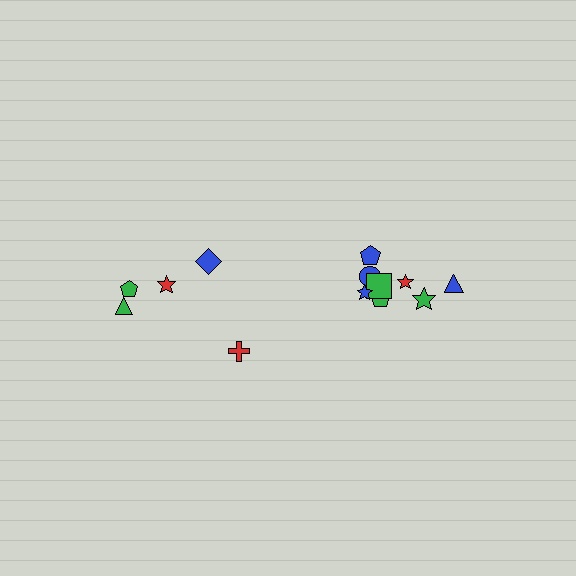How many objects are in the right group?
There are 8 objects.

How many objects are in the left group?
There are 5 objects.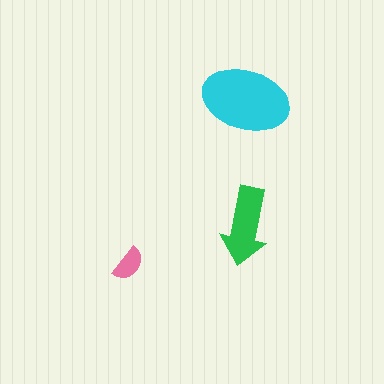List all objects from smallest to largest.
The pink semicircle, the green arrow, the cyan ellipse.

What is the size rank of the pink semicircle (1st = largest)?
3rd.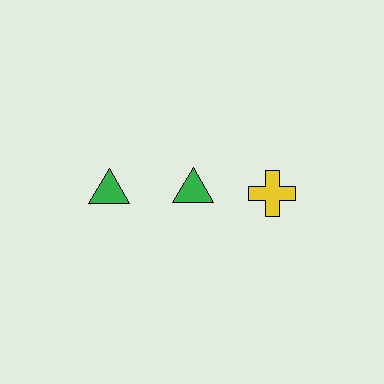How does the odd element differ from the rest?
It differs in both color (yellow instead of green) and shape (cross instead of triangle).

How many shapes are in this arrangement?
There are 3 shapes arranged in a grid pattern.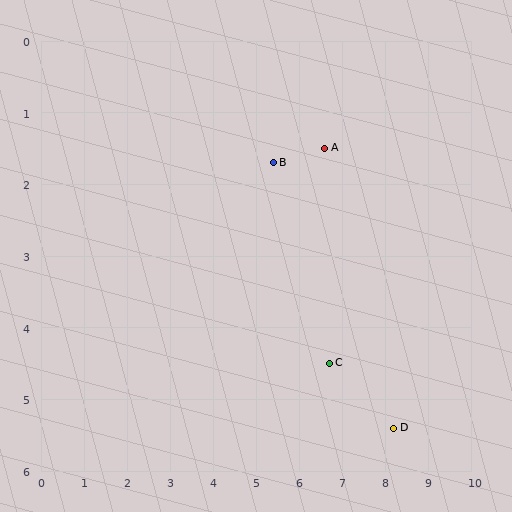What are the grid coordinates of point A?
Point A is at approximately (6.6, 1.5).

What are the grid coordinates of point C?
Point C is at approximately (6.7, 4.5).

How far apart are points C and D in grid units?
Points C and D are about 1.7 grid units apart.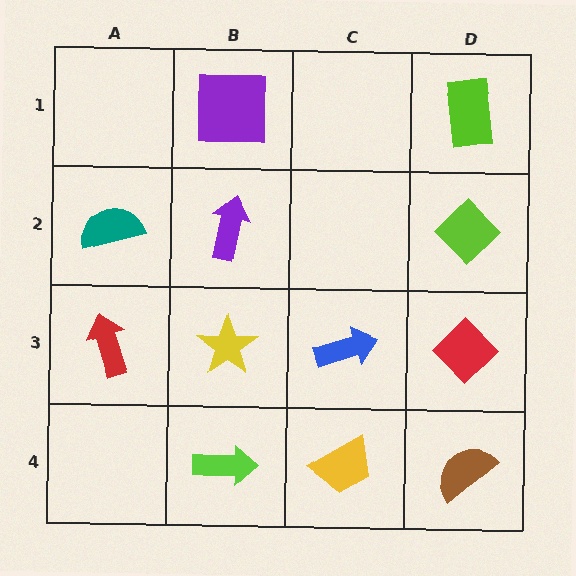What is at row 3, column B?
A yellow star.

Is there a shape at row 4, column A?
No, that cell is empty.